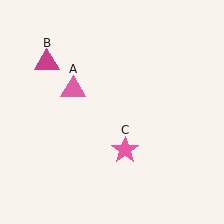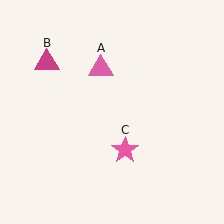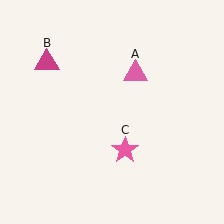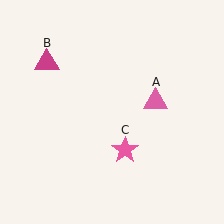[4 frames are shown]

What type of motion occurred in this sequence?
The pink triangle (object A) rotated clockwise around the center of the scene.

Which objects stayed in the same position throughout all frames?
Magenta triangle (object B) and pink star (object C) remained stationary.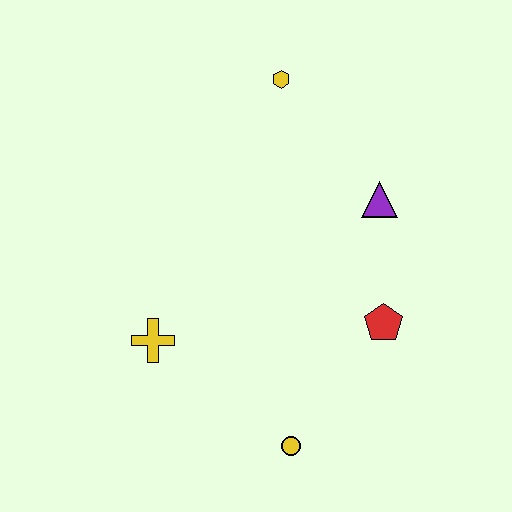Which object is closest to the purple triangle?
The red pentagon is closest to the purple triangle.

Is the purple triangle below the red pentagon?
No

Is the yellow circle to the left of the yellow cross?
No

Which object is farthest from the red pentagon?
The yellow hexagon is farthest from the red pentagon.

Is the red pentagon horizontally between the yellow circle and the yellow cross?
No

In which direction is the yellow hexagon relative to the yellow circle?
The yellow hexagon is above the yellow circle.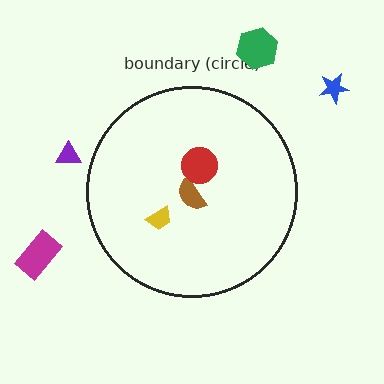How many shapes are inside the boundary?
3 inside, 4 outside.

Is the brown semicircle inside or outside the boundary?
Inside.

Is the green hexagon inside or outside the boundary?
Outside.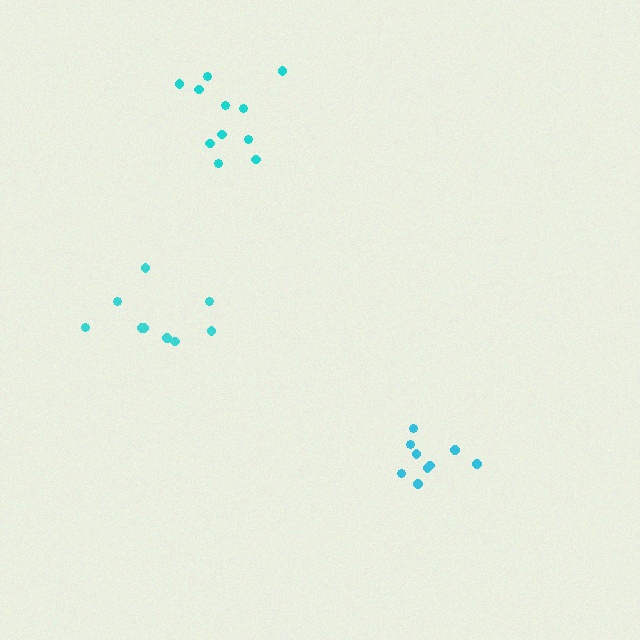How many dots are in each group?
Group 1: 9 dots, Group 2: 9 dots, Group 3: 11 dots (29 total).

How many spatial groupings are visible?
There are 3 spatial groupings.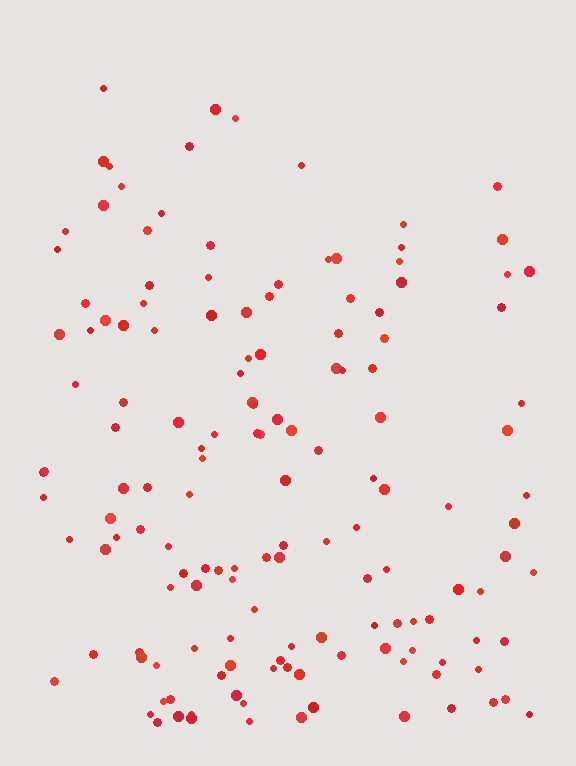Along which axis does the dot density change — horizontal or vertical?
Vertical.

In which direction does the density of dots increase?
From top to bottom, with the bottom side densest.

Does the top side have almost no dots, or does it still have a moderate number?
Still a moderate number, just noticeably fewer than the bottom.